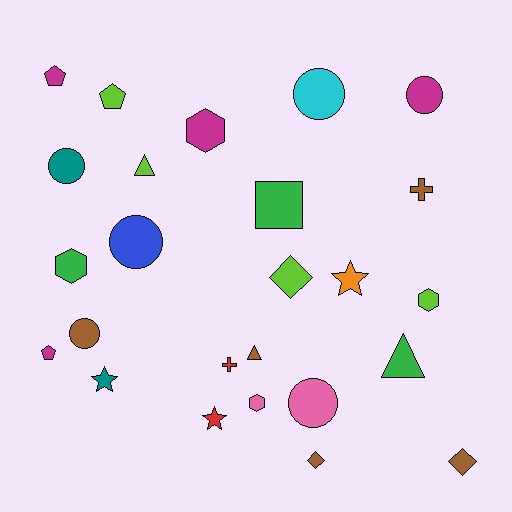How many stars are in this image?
There are 3 stars.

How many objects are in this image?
There are 25 objects.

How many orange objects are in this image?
There is 1 orange object.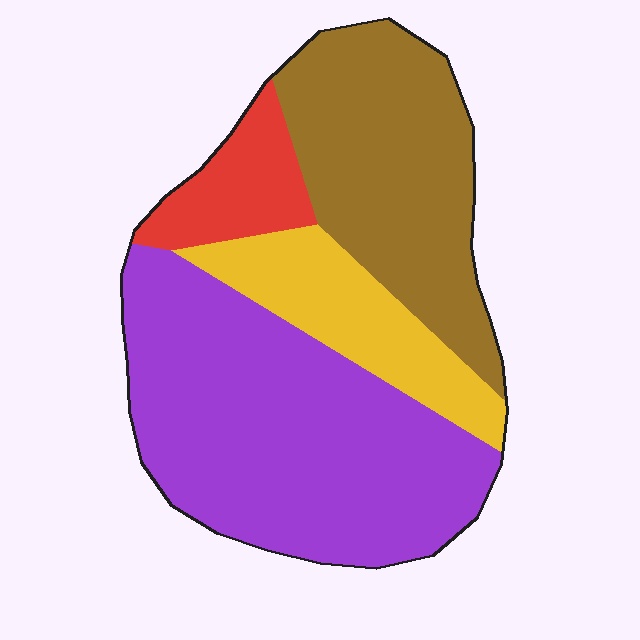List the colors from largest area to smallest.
From largest to smallest: purple, brown, yellow, red.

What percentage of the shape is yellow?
Yellow takes up less than a sixth of the shape.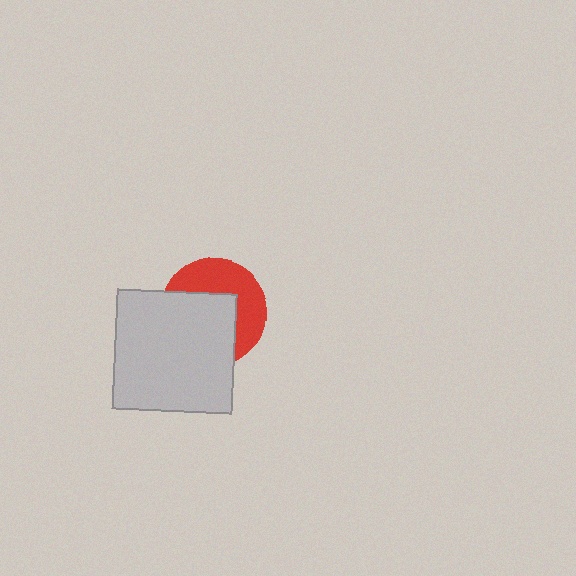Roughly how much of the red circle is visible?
About half of it is visible (roughly 46%).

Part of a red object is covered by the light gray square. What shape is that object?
It is a circle.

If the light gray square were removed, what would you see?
You would see the complete red circle.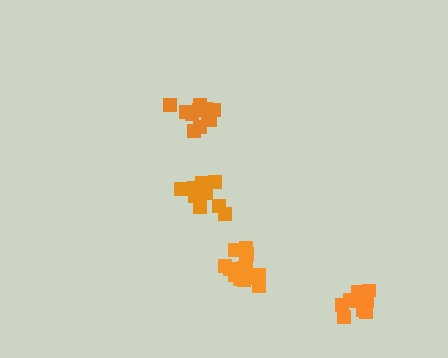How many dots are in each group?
Group 1: 15 dots, Group 2: 9 dots, Group 3: 13 dots, Group 4: 9 dots (46 total).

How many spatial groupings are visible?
There are 4 spatial groupings.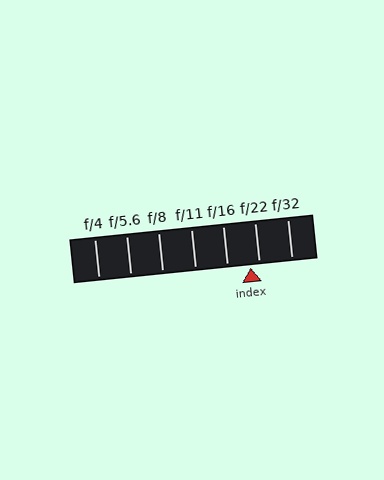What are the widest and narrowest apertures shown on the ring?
The widest aperture shown is f/4 and the narrowest is f/32.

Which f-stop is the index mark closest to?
The index mark is closest to f/22.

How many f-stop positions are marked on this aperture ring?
There are 7 f-stop positions marked.